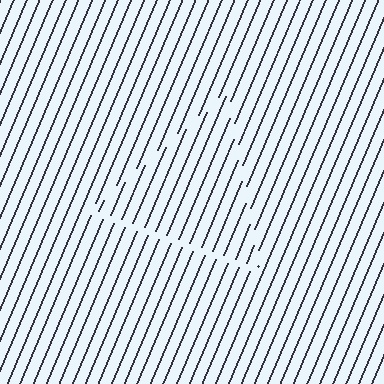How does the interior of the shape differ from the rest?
The interior of the shape contains the same grating, shifted by half a period — the contour is defined by the phase discontinuity where line-ends from the inner and outer gratings abut.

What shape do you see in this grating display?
An illusory triangle. The interior of the shape contains the same grating, shifted by half a period — the contour is defined by the phase discontinuity where line-ends from the inner and outer gratings abut.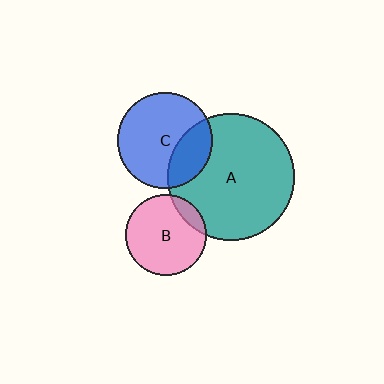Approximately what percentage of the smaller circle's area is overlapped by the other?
Approximately 30%.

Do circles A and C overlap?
Yes.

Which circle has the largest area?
Circle A (teal).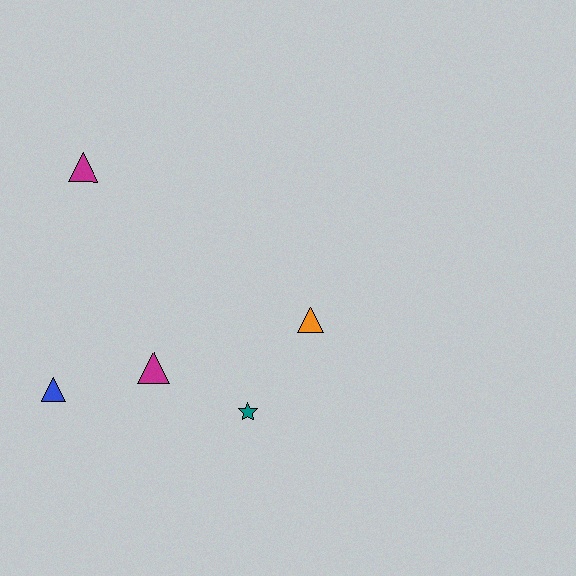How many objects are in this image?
There are 5 objects.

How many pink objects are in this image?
There are no pink objects.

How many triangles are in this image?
There are 4 triangles.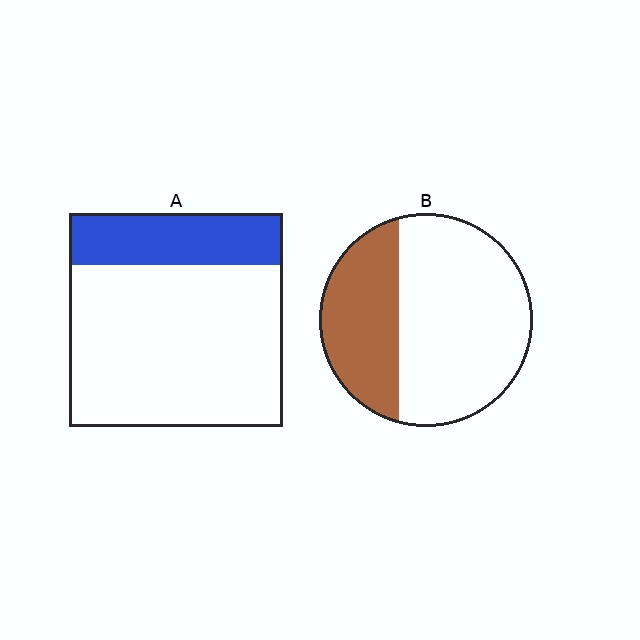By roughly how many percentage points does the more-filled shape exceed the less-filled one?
By roughly 10 percentage points (B over A).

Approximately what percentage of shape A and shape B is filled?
A is approximately 25% and B is approximately 35%.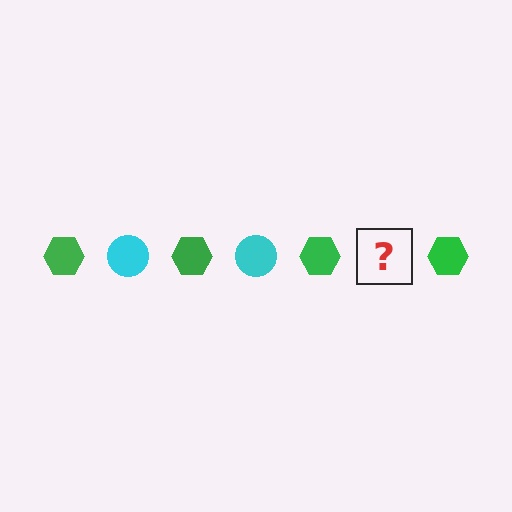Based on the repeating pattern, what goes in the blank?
The blank should be a cyan circle.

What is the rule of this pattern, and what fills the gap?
The rule is that the pattern alternates between green hexagon and cyan circle. The gap should be filled with a cyan circle.